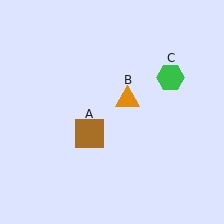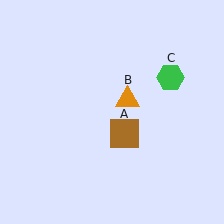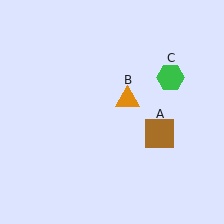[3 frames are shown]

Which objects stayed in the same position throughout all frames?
Orange triangle (object B) and green hexagon (object C) remained stationary.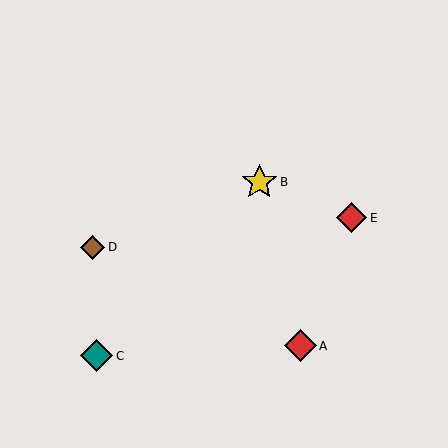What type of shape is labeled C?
Shape C is a teal diamond.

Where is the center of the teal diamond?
The center of the teal diamond is at (97, 356).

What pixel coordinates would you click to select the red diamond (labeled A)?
Click at (300, 346) to select the red diamond A.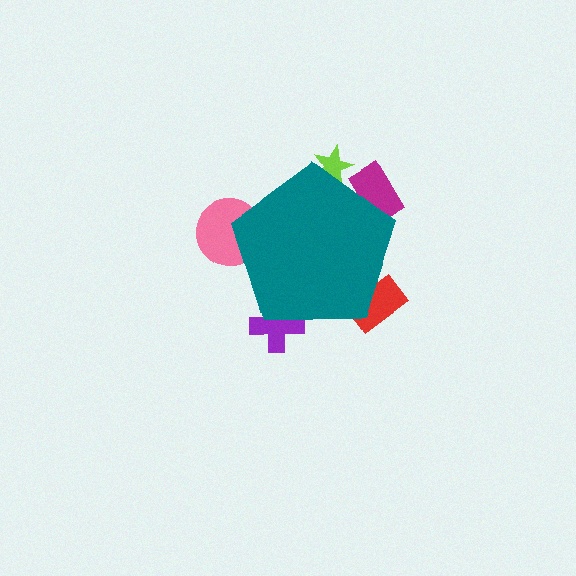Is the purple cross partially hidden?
Yes, the purple cross is partially hidden behind the teal pentagon.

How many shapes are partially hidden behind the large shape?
5 shapes are partially hidden.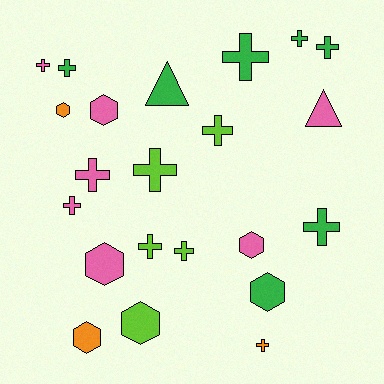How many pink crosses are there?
There are 3 pink crosses.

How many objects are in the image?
There are 22 objects.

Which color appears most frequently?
Green, with 7 objects.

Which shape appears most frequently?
Cross, with 13 objects.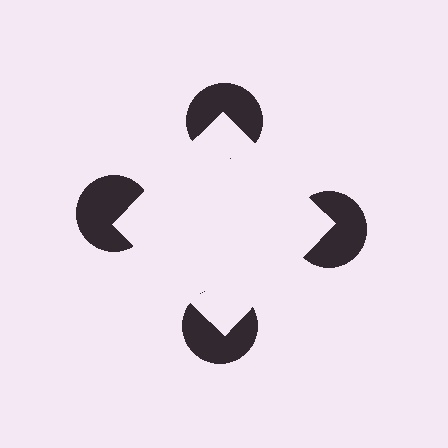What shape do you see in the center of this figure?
An illusory square — its edges are inferred from the aligned wedge cuts in the pac-man discs, not physically drawn.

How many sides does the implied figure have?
4 sides.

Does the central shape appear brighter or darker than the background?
It typically appears slightly brighter than the background, even though no actual brightness change is drawn.